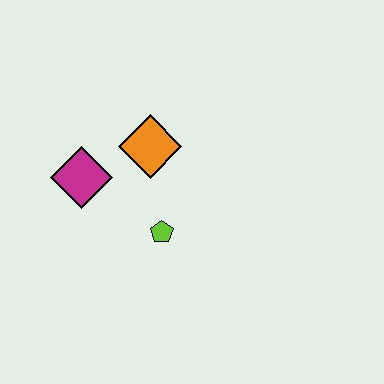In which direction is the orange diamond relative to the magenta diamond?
The orange diamond is to the right of the magenta diamond.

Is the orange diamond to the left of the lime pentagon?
Yes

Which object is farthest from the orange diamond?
The lime pentagon is farthest from the orange diamond.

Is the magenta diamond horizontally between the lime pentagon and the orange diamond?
No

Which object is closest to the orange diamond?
The magenta diamond is closest to the orange diamond.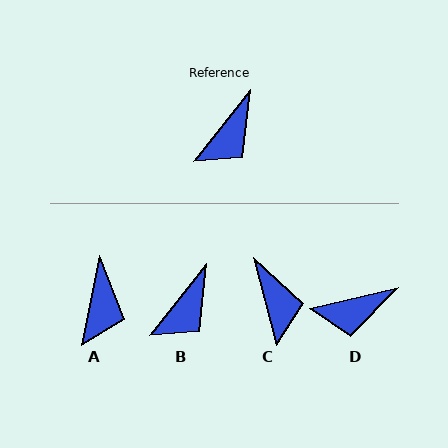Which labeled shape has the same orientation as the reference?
B.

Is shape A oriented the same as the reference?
No, it is off by about 27 degrees.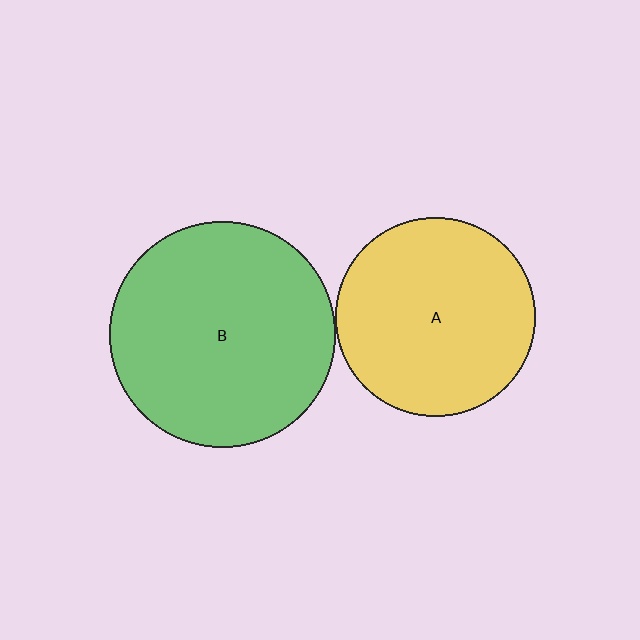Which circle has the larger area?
Circle B (green).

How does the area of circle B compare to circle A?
Approximately 1.3 times.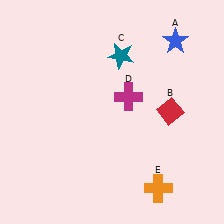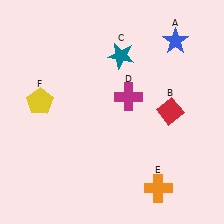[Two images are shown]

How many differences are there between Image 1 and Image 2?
There is 1 difference between the two images.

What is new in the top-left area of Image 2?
A yellow pentagon (F) was added in the top-left area of Image 2.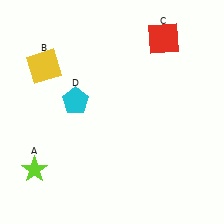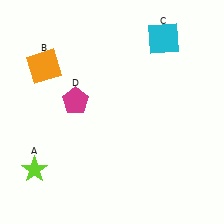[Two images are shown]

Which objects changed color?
B changed from yellow to orange. C changed from red to cyan. D changed from cyan to magenta.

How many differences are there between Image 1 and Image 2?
There are 3 differences between the two images.